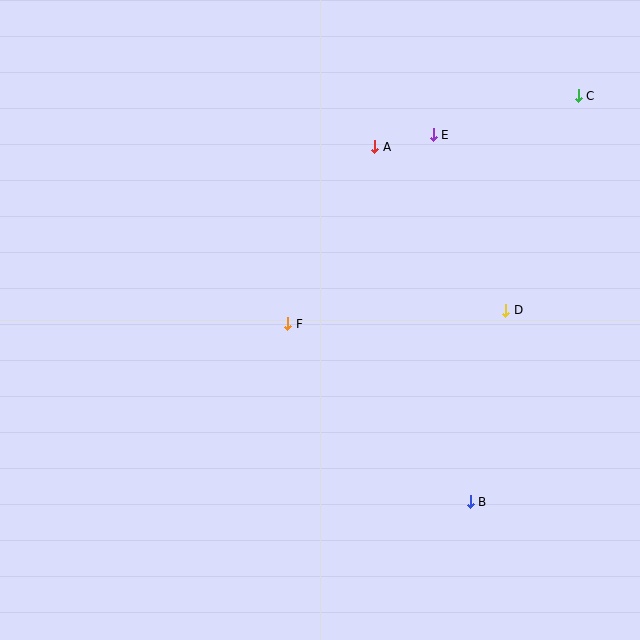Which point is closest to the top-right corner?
Point C is closest to the top-right corner.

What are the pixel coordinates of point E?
Point E is at (433, 135).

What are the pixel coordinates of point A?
Point A is at (375, 147).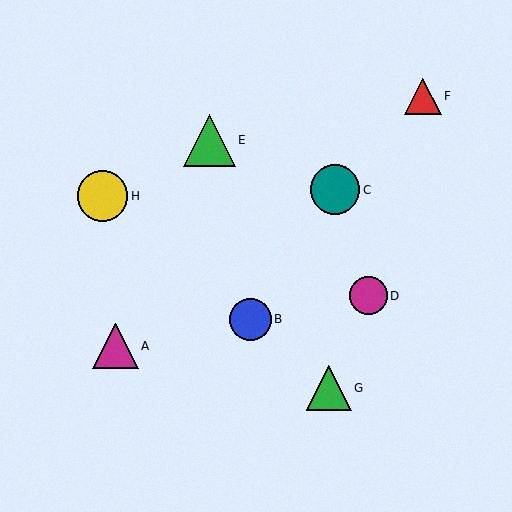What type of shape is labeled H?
Shape H is a yellow circle.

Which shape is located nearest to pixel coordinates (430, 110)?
The red triangle (labeled F) at (423, 96) is nearest to that location.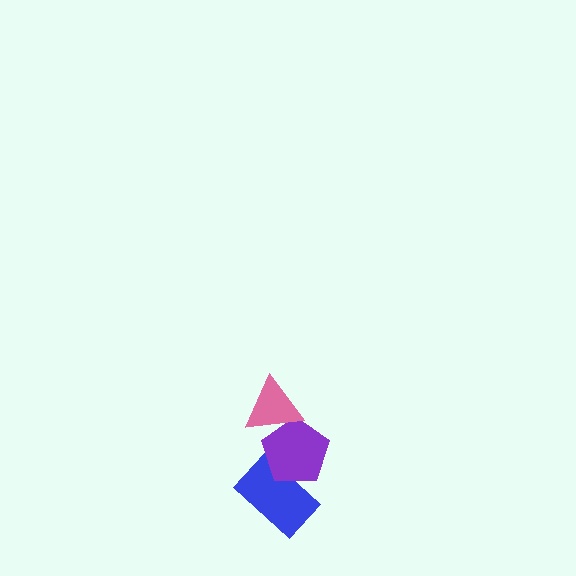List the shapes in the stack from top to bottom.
From top to bottom: the pink triangle, the purple pentagon, the blue rectangle.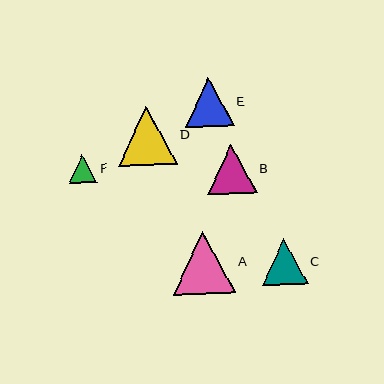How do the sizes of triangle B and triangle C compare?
Triangle B and triangle C are approximately the same size.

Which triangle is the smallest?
Triangle F is the smallest with a size of approximately 28 pixels.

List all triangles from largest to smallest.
From largest to smallest: A, D, B, E, C, F.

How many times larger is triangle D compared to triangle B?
Triangle D is approximately 1.2 times the size of triangle B.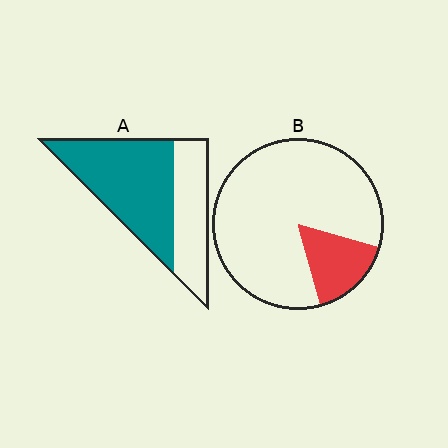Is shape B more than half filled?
No.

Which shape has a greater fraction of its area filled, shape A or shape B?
Shape A.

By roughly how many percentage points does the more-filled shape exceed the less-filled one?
By roughly 45 percentage points (A over B).